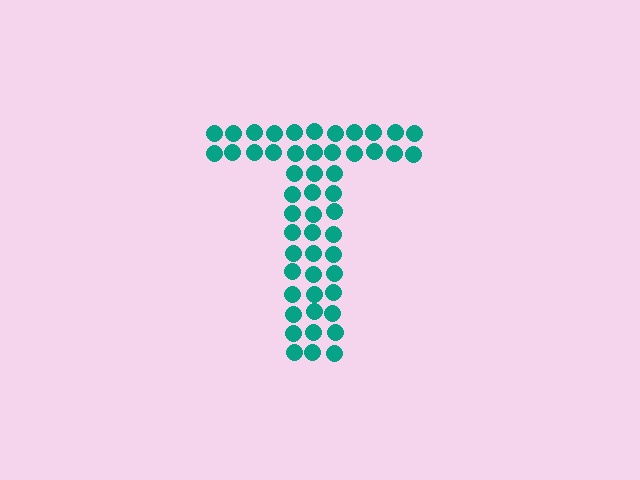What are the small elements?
The small elements are circles.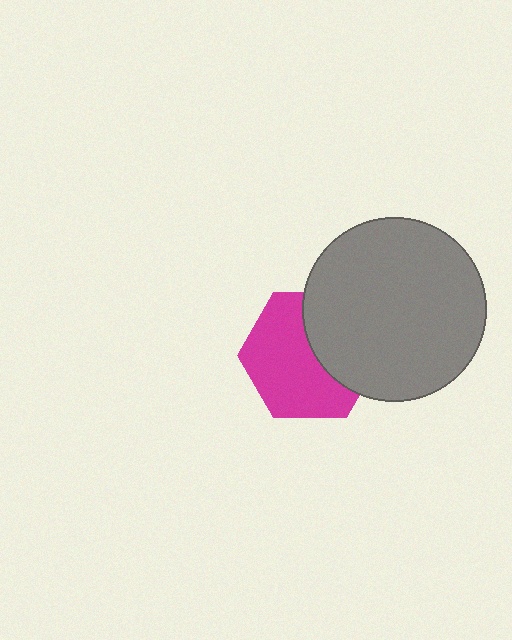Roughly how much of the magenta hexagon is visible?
About half of it is visible (roughly 61%).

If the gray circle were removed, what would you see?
You would see the complete magenta hexagon.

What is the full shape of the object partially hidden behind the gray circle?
The partially hidden object is a magenta hexagon.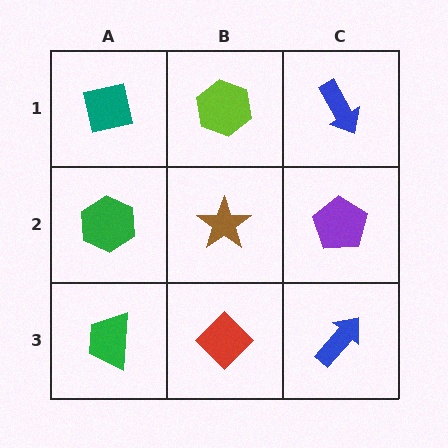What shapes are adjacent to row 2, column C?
A blue arrow (row 1, column C), a blue arrow (row 3, column C), a brown star (row 2, column B).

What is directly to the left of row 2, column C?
A brown star.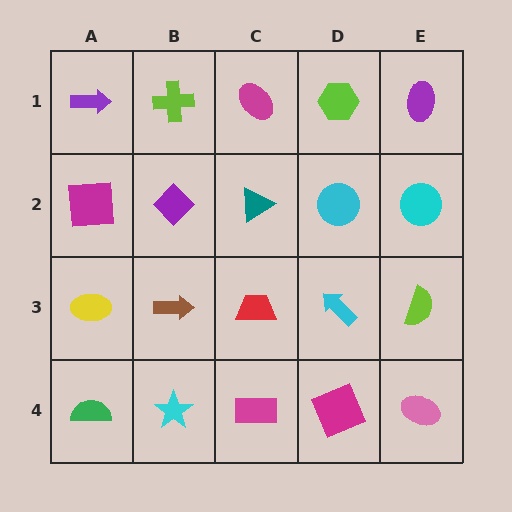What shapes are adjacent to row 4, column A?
A yellow ellipse (row 3, column A), a cyan star (row 4, column B).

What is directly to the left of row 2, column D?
A teal triangle.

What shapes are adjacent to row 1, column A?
A magenta square (row 2, column A), a lime cross (row 1, column B).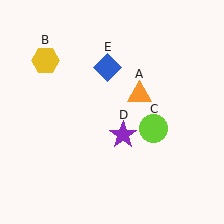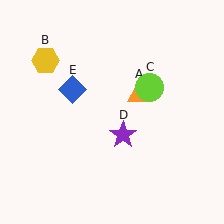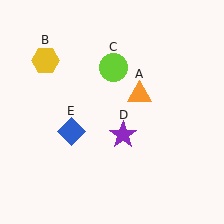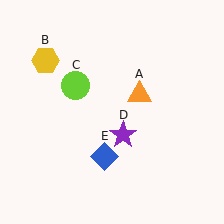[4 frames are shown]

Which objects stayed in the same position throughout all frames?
Orange triangle (object A) and yellow hexagon (object B) and purple star (object D) remained stationary.